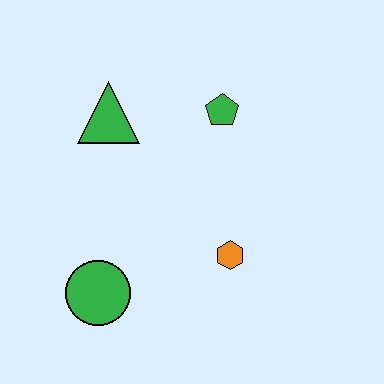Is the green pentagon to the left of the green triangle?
No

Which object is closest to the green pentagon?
The green triangle is closest to the green pentagon.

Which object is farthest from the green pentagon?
The green circle is farthest from the green pentagon.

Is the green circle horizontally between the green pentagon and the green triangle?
No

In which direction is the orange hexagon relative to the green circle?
The orange hexagon is to the right of the green circle.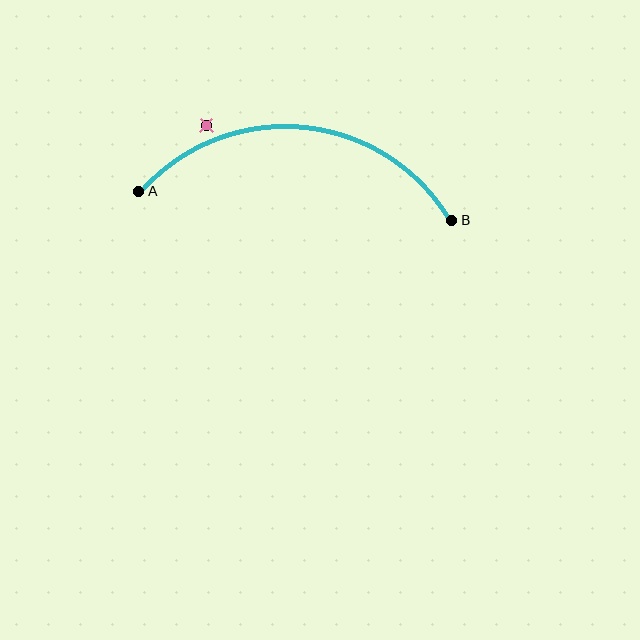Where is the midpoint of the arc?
The arc midpoint is the point on the curve farthest from the straight line joining A and B. It sits above that line.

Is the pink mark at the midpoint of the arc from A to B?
No — the pink mark does not lie on the arc at all. It sits slightly outside the curve.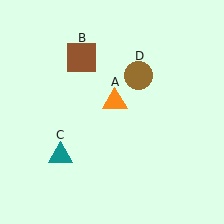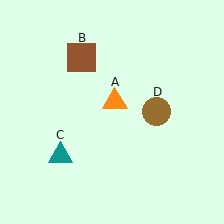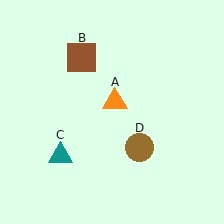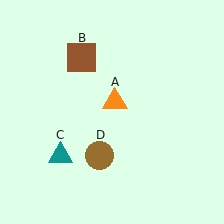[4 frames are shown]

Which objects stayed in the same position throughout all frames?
Orange triangle (object A) and brown square (object B) and teal triangle (object C) remained stationary.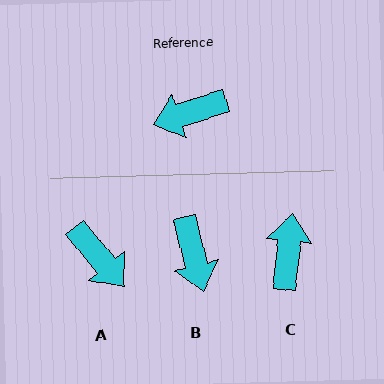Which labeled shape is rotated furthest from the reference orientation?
C, about 115 degrees away.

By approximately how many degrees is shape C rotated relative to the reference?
Approximately 115 degrees clockwise.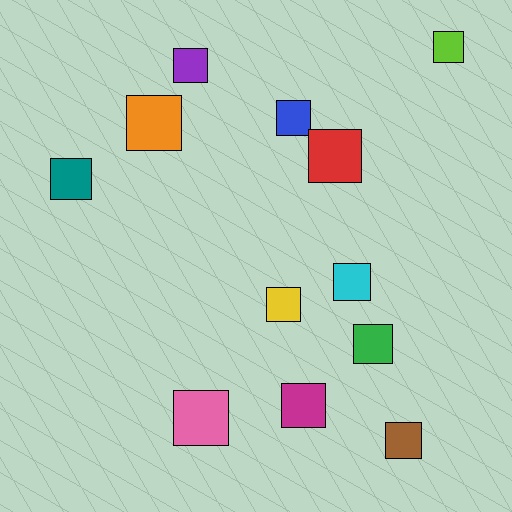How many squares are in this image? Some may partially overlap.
There are 12 squares.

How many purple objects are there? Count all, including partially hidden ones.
There is 1 purple object.